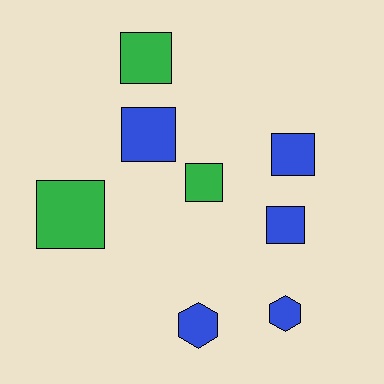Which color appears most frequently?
Blue, with 5 objects.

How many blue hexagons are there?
There are 2 blue hexagons.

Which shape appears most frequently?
Square, with 6 objects.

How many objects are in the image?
There are 8 objects.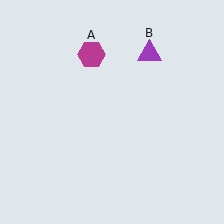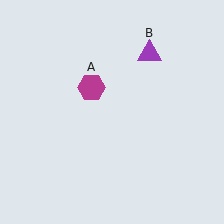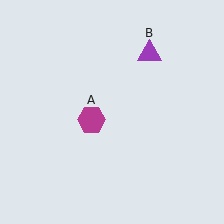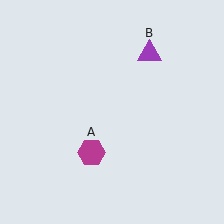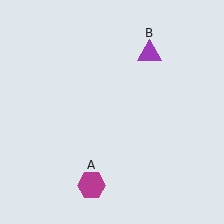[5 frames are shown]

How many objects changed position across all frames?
1 object changed position: magenta hexagon (object A).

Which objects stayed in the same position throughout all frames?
Purple triangle (object B) remained stationary.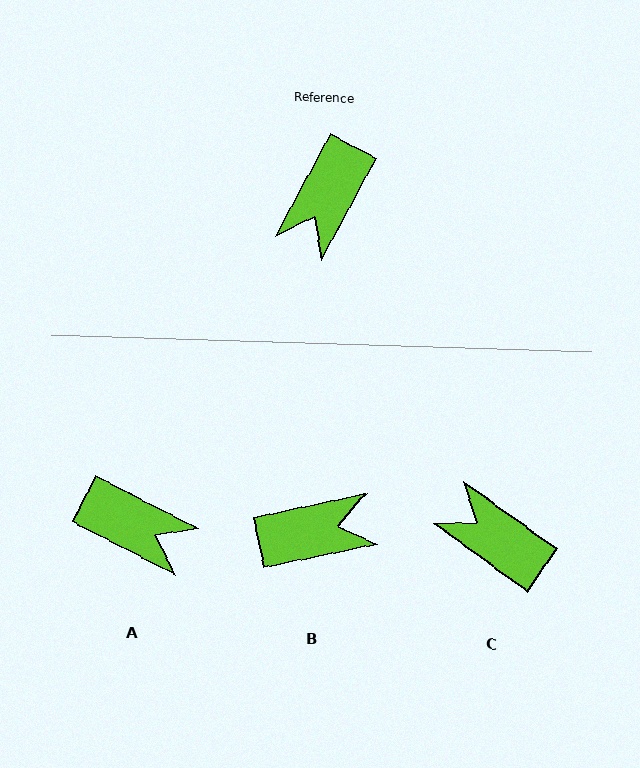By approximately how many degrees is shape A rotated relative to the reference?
Approximately 91 degrees counter-clockwise.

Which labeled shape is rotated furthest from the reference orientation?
B, about 130 degrees away.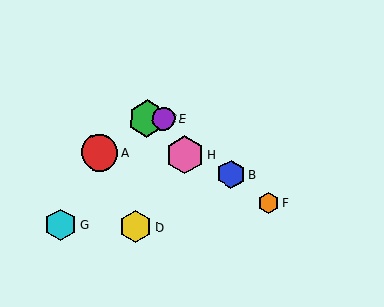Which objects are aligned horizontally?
Objects C, E are aligned horizontally.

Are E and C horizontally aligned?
Yes, both are at y≈119.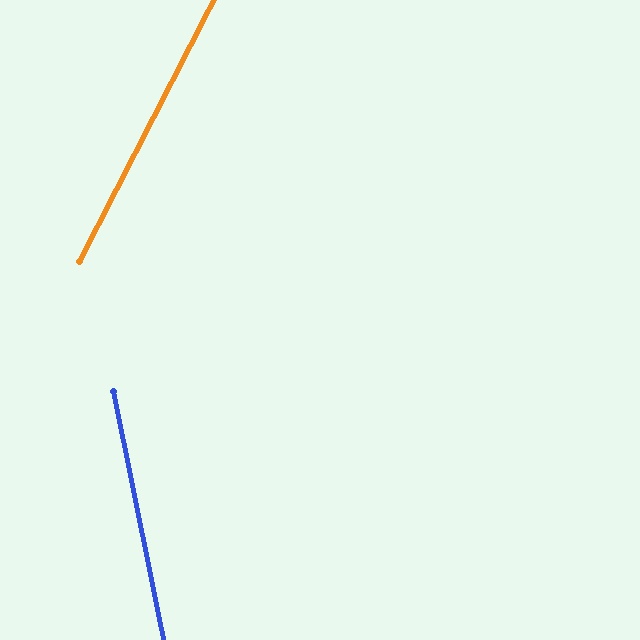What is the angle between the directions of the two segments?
Approximately 39 degrees.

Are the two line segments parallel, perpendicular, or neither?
Neither parallel nor perpendicular — they differ by about 39°.